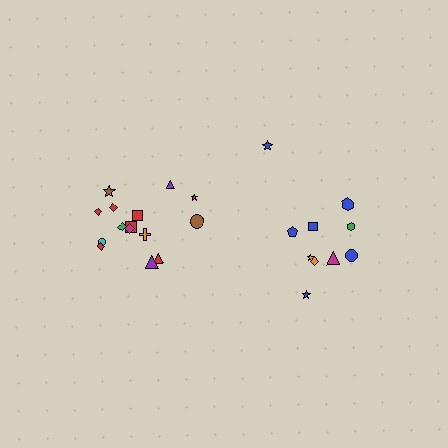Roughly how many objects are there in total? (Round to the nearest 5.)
Roughly 25 objects in total.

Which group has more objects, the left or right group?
The left group.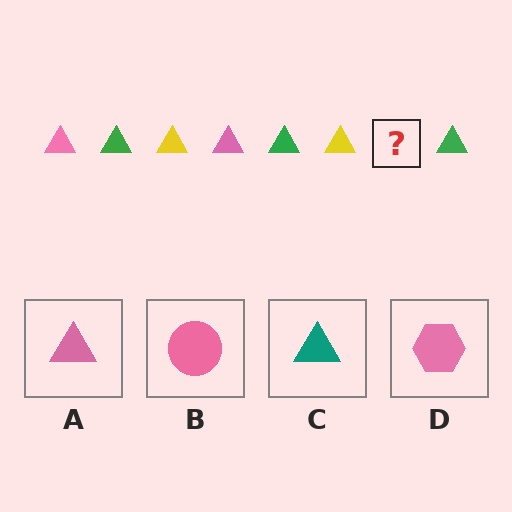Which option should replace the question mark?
Option A.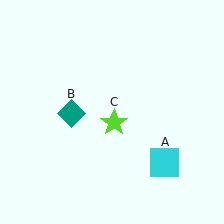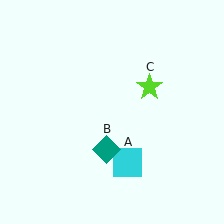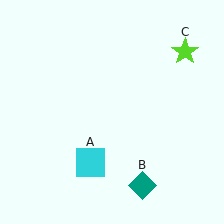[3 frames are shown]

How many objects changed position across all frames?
3 objects changed position: cyan square (object A), teal diamond (object B), lime star (object C).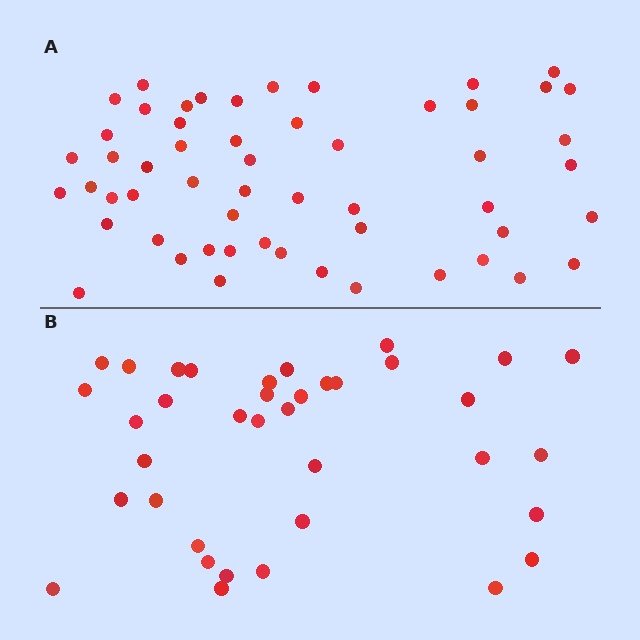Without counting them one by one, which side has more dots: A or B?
Region A (the top region) has more dots.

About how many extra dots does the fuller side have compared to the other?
Region A has approximately 20 more dots than region B.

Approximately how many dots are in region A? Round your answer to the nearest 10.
About 60 dots. (The exact count is 55, which rounds to 60.)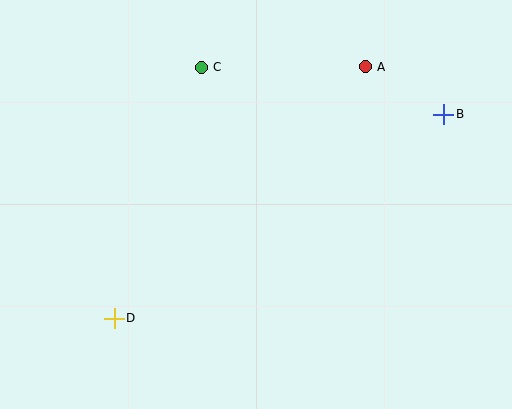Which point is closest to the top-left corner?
Point C is closest to the top-left corner.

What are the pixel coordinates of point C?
Point C is at (201, 67).